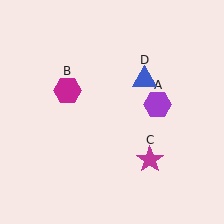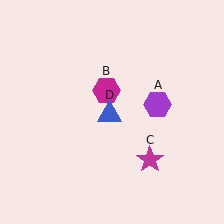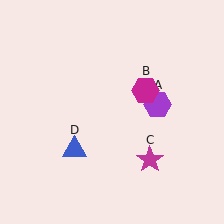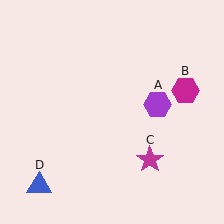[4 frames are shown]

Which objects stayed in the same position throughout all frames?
Purple hexagon (object A) and magenta star (object C) remained stationary.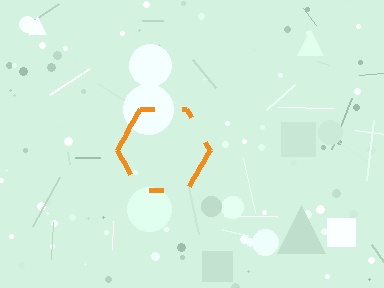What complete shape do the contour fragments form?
The contour fragments form a hexagon.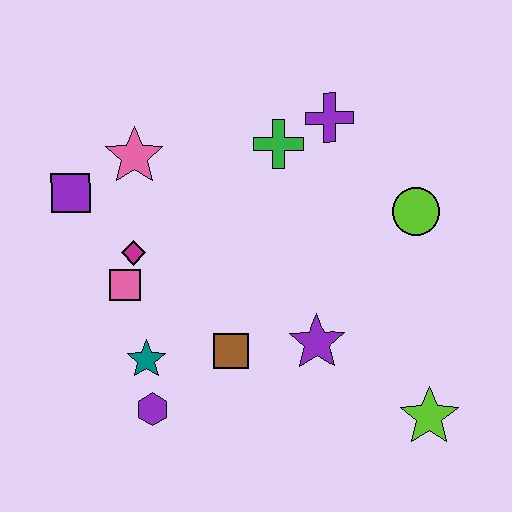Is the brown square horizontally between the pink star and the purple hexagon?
No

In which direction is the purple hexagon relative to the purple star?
The purple hexagon is to the left of the purple star.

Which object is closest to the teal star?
The purple hexagon is closest to the teal star.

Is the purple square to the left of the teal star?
Yes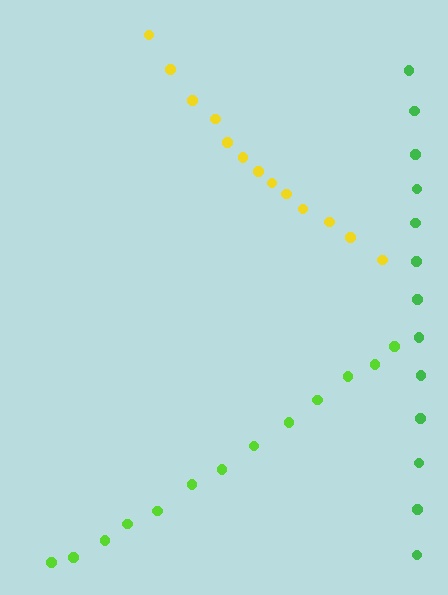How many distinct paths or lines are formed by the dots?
There are 3 distinct paths.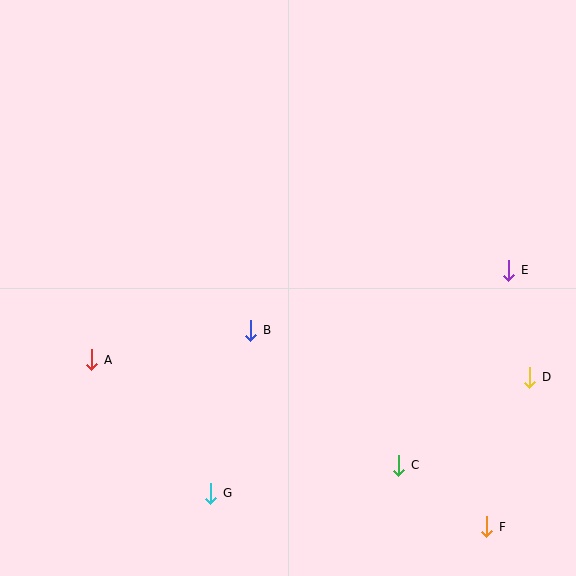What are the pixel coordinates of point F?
Point F is at (487, 527).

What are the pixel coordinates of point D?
Point D is at (530, 377).